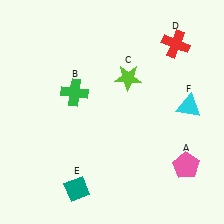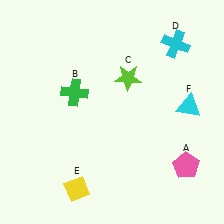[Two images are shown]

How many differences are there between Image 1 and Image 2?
There are 2 differences between the two images.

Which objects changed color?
D changed from red to cyan. E changed from teal to yellow.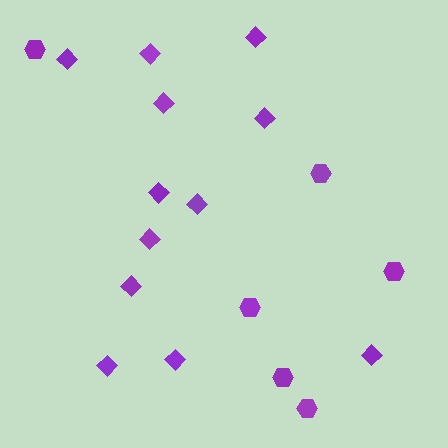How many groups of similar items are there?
There are 2 groups: one group of hexagons (6) and one group of diamonds (12).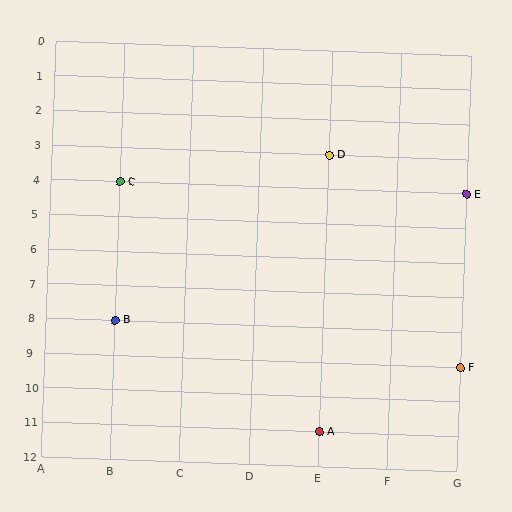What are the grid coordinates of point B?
Point B is at grid coordinates (B, 8).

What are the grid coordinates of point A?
Point A is at grid coordinates (E, 11).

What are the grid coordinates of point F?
Point F is at grid coordinates (G, 9).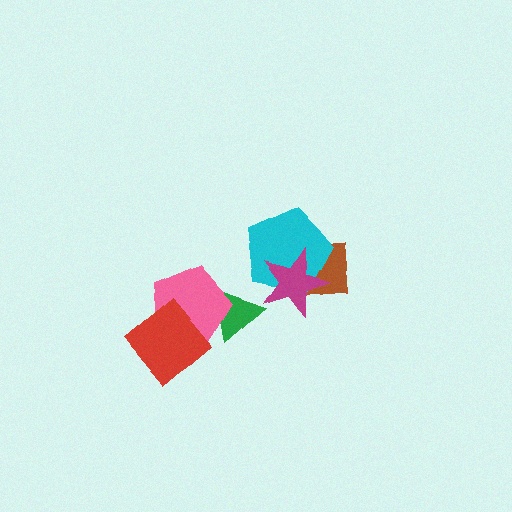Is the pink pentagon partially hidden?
Yes, it is partially covered by another shape.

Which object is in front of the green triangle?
The pink pentagon is in front of the green triangle.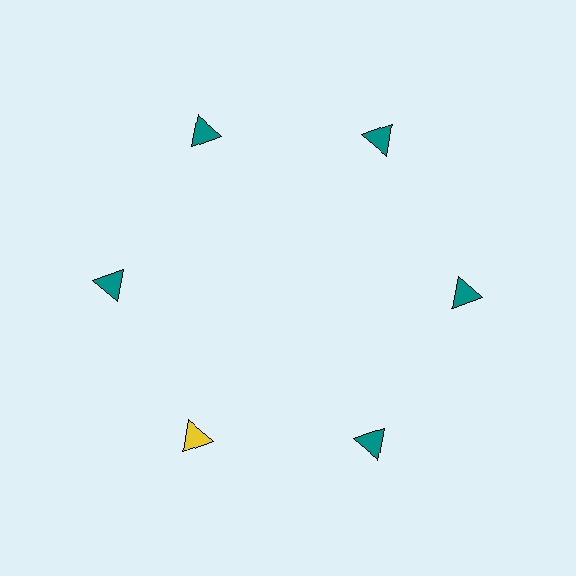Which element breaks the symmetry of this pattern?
The yellow triangle at roughly the 7 o'clock position breaks the symmetry. All other shapes are teal triangles.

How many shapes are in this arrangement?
There are 6 shapes arranged in a ring pattern.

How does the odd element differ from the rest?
It has a different color: yellow instead of teal.